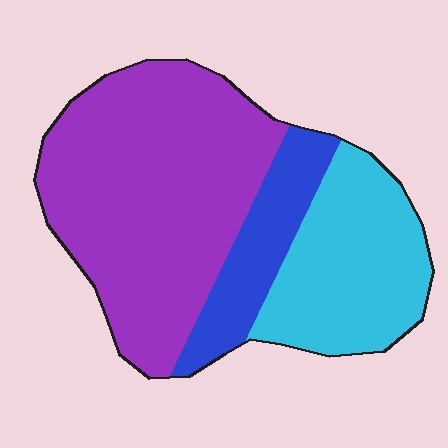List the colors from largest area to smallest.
From largest to smallest: purple, cyan, blue.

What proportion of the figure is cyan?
Cyan covers 29% of the figure.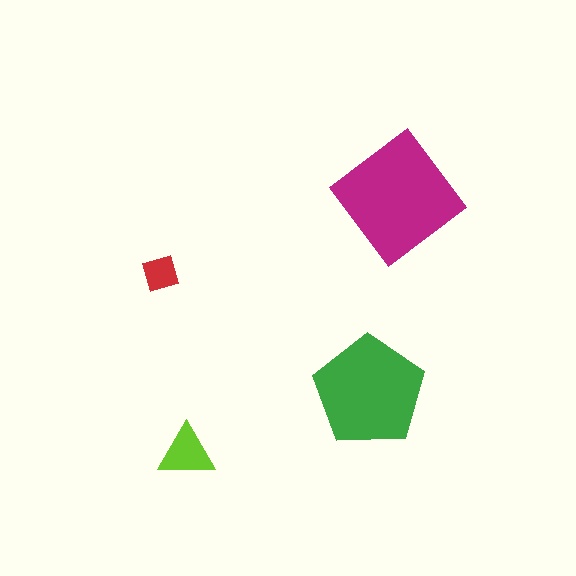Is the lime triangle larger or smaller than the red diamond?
Larger.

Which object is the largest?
The magenta diamond.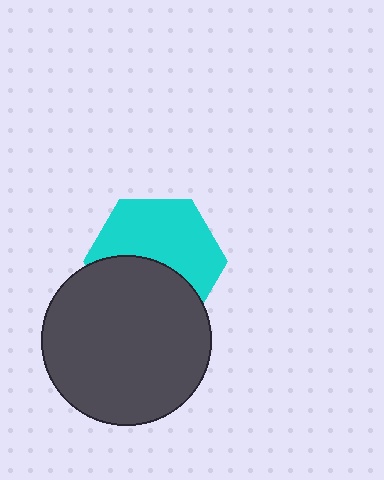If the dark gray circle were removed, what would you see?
You would see the complete cyan hexagon.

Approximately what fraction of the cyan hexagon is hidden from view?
Roughly 43% of the cyan hexagon is hidden behind the dark gray circle.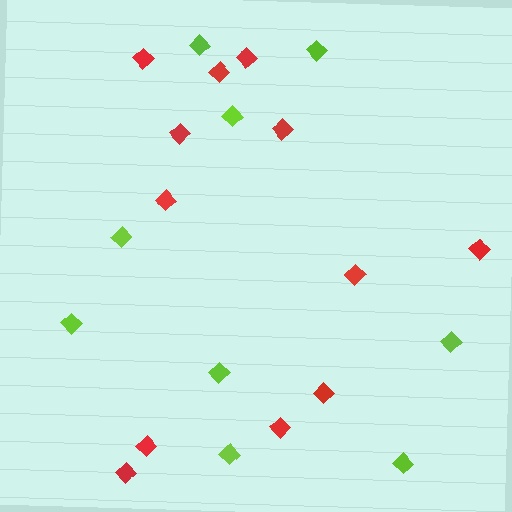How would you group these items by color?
There are 2 groups: one group of red diamonds (12) and one group of lime diamonds (9).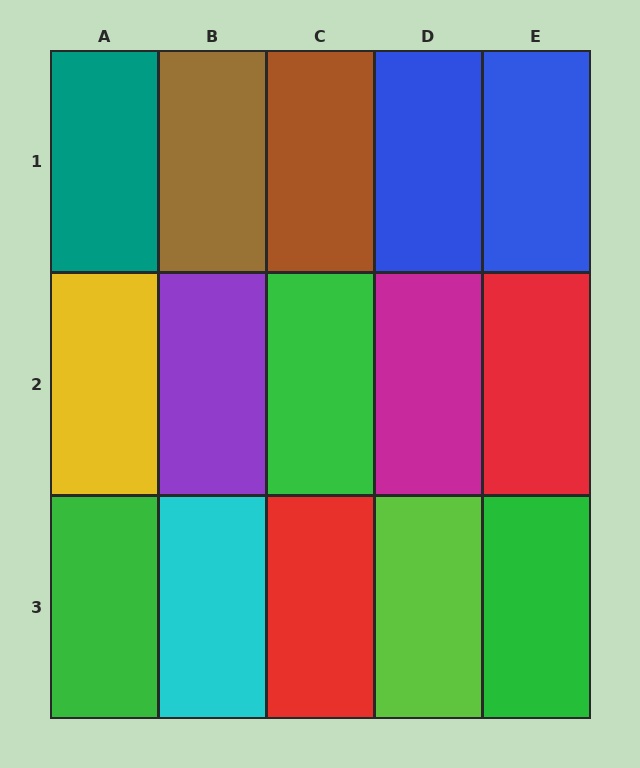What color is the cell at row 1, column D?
Blue.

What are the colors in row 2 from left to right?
Yellow, purple, green, magenta, red.